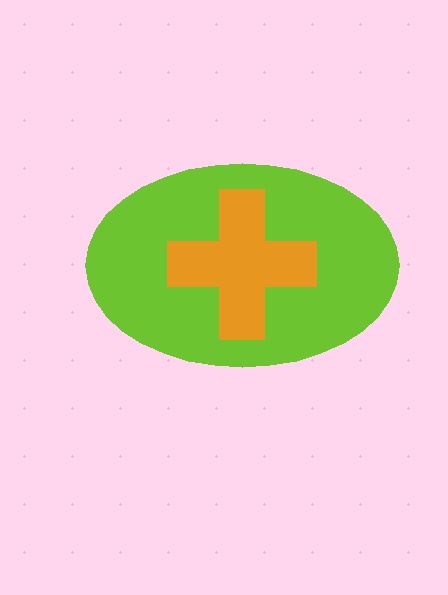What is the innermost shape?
The orange cross.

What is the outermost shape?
The lime ellipse.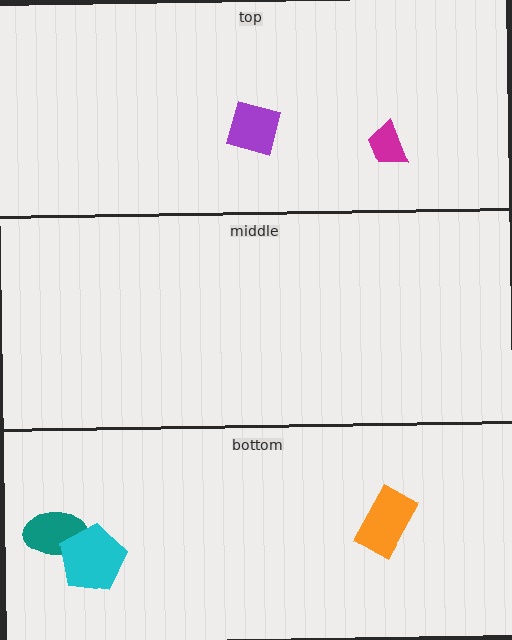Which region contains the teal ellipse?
The bottom region.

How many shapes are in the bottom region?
3.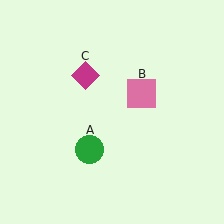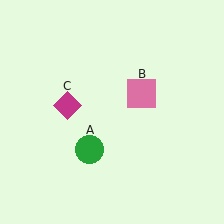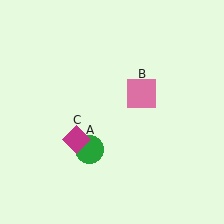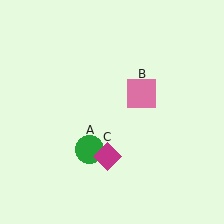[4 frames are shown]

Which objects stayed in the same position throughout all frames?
Green circle (object A) and pink square (object B) remained stationary.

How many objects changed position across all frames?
1 object changed position: magenta diamond (object C).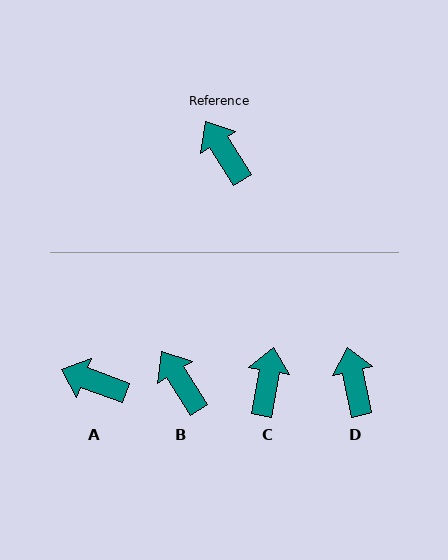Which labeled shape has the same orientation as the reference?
B.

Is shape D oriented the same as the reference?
No, it is off by about 20 degrees.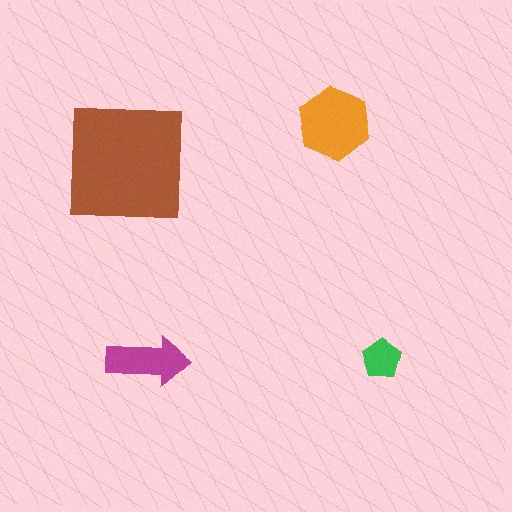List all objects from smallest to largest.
The green pentagon, the magenta arrow, the orange hexagon, the brown square.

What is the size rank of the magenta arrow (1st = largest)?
3rd.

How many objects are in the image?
There are 4 objects in the image.